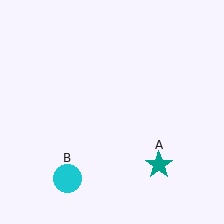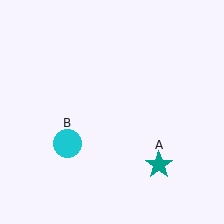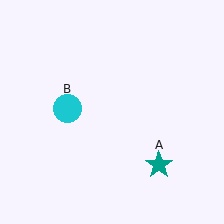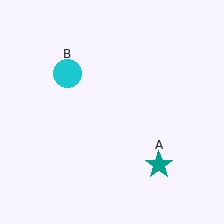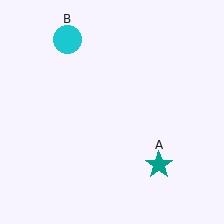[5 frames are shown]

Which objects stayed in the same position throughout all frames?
Teal star (object A) remained stationary.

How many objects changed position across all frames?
1 object changed position: cyan circle (object B).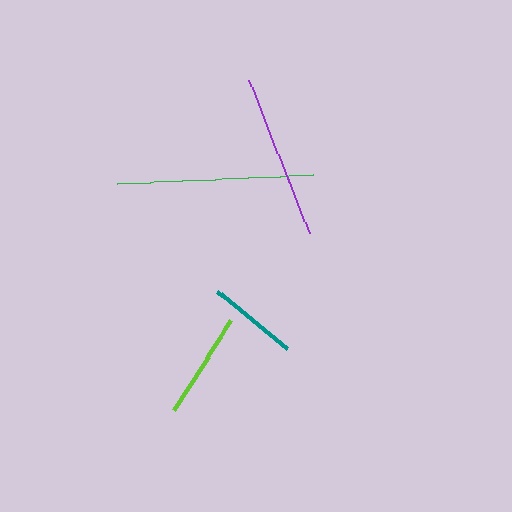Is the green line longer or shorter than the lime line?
The green line is longer than the lime line.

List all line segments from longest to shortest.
From longest to shortest: green, purple, lime, teal.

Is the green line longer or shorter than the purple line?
The green line is longer than the purple line.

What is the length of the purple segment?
The purple segment is approximately 164 pixels long.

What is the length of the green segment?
The green segment is approximately 196 pixels long.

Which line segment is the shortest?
The teal line is the shortest at approximately 91 pixels.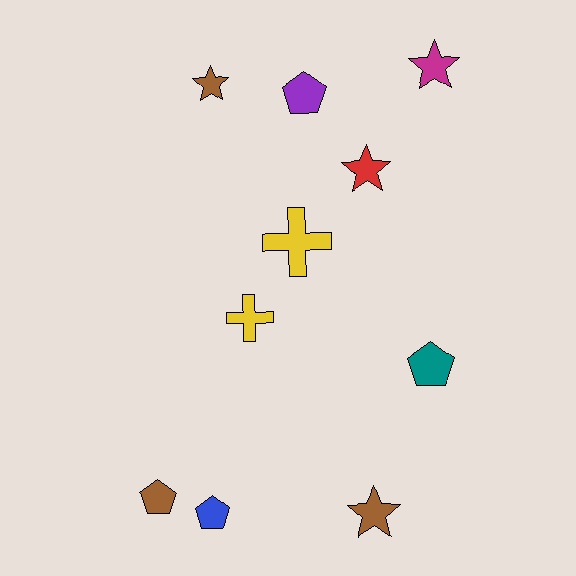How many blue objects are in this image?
There is 1 blue object.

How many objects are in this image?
There are 10 objects.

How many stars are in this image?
There are 4 stars.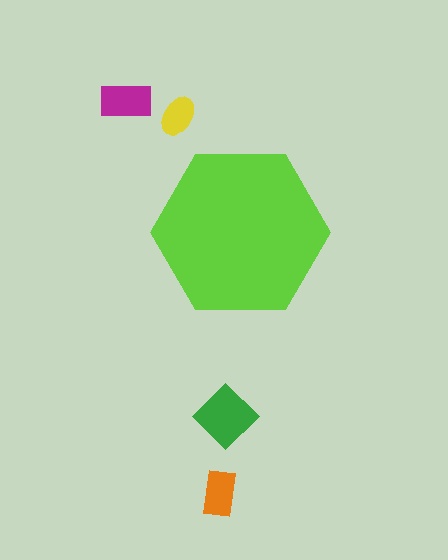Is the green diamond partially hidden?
No, the green diamond is fully visible.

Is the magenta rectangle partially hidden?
No, the magenta rectangle is fully visible.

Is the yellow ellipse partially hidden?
No, the yellow ellipse is fully visible.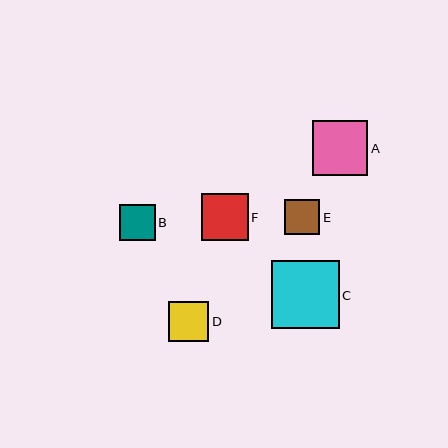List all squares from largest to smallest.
From largest to smallest: C, A, F, D, B, E.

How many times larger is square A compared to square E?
Square A is approximately 1.6 times the size of square E.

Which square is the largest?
Square C is the largest with a size of approximately 67 pixels.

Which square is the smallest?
Square E is the smallest with a size of approximately 35 pixels.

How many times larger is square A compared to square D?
Square A is approximately 1.4 times the size of square D.